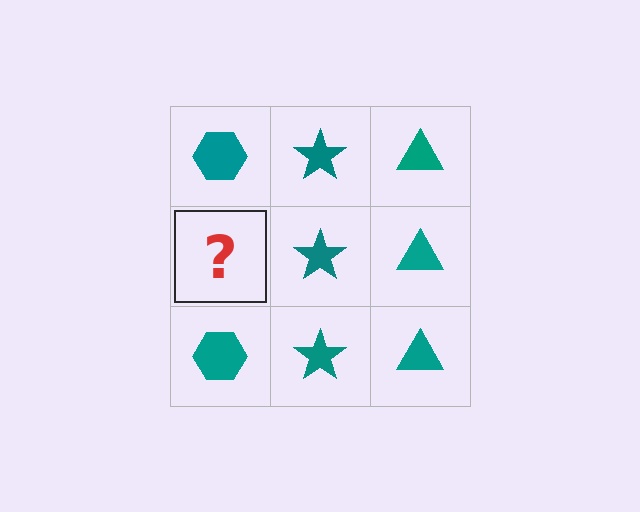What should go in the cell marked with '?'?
The missing cell should contain a teal hexagon.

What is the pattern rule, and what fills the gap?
The rule is that each column has a consistent shape. The gap should be filled with a teal hexagon.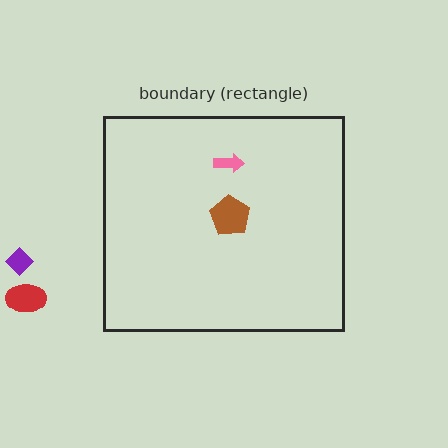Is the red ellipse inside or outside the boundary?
Outside.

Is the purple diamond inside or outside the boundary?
Outside.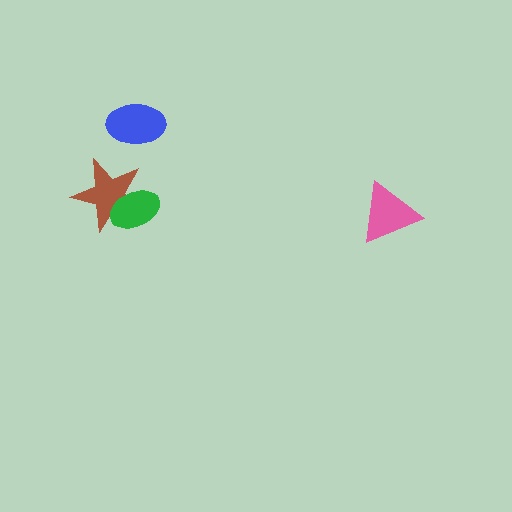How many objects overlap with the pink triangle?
0 objects overlap with the pink triangle.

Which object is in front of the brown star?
The green ellipse is in front of the brown star.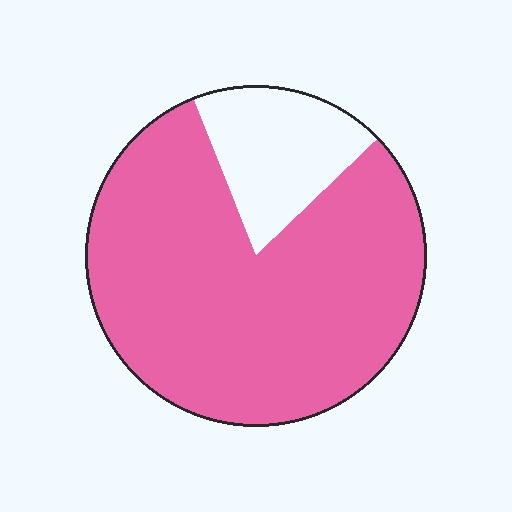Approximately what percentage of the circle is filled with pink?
Approximately 80%.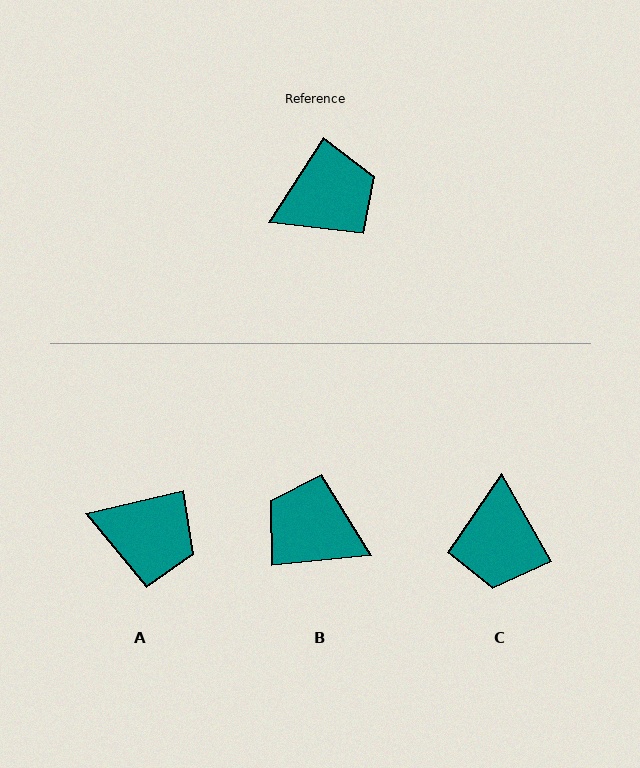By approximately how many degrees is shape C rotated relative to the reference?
Approximately 117 degrees clockwise.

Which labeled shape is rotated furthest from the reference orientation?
B, about 129 degrees away.